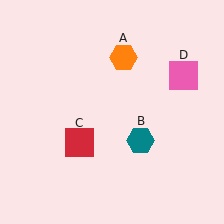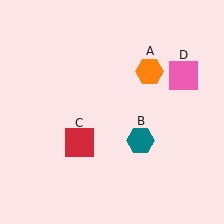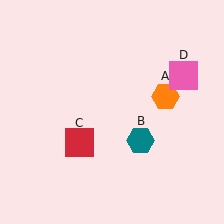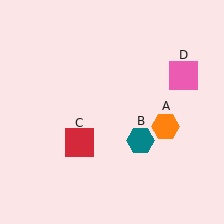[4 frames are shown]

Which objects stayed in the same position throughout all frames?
Teal hexagon (object B) and red square (object C) and pink square (object D) remained stationary.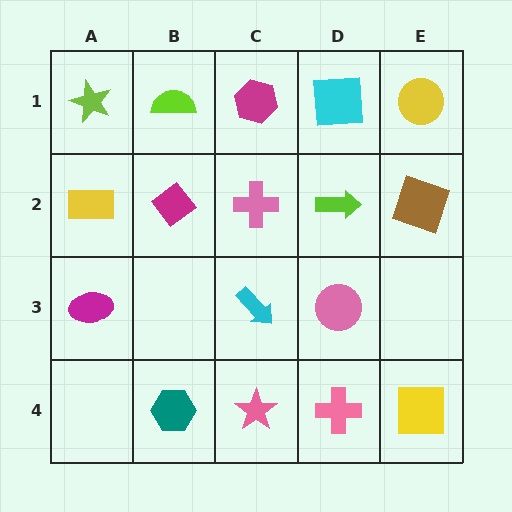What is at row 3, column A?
A magenta ellipse.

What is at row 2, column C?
A pink cross.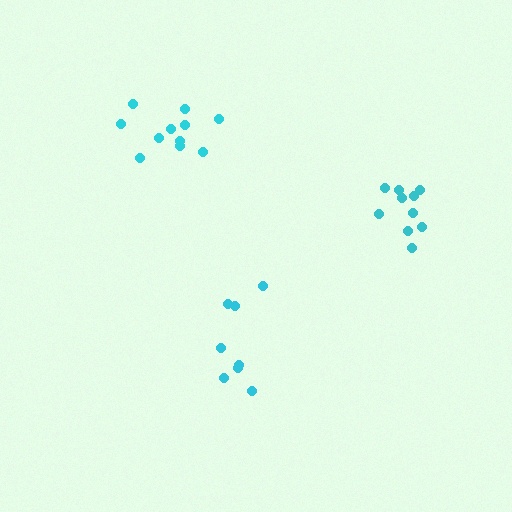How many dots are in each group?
Group 1: 10 dots, Group 2: 8 dots, Group 3: 11 dots (29 total).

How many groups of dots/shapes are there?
There are 3 groups.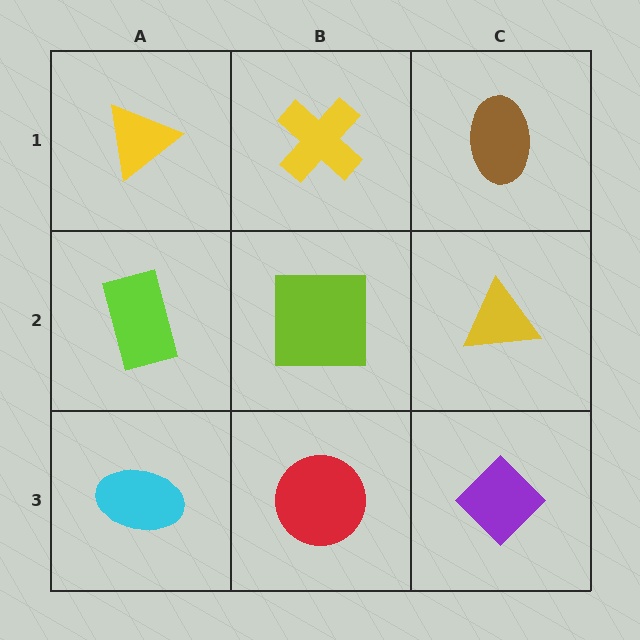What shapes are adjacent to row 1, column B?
A lime square (row 2, column B), a yellow triangle (row 1, column A), a brown ellipse (row 1, column C).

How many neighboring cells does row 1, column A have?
2.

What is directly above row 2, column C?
A brown ellipse.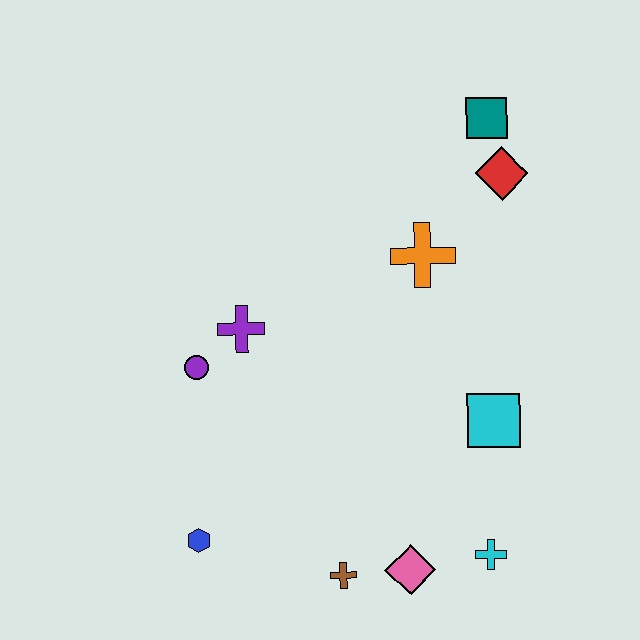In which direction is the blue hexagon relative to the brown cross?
The blue hexagon is to the left of the brown cross.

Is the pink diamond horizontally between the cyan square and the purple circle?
Yes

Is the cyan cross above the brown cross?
Yes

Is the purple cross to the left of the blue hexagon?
No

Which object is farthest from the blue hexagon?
The teal square is farthest from the blue hexagon.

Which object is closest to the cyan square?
The cyan cross is closest to the cyan square.